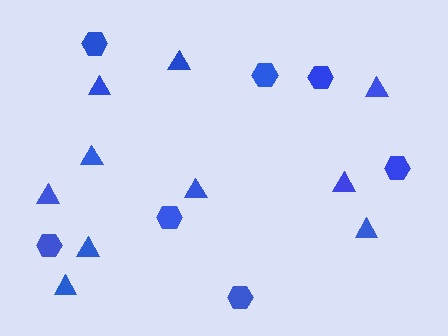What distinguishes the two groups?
There are 2 groups: one group of triangles (10) and one group of hexagons (7).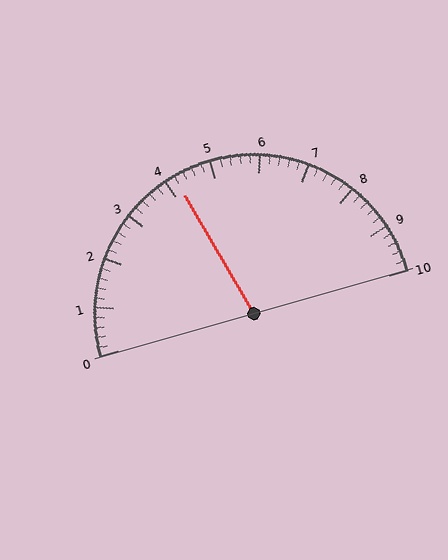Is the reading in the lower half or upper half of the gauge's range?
The reading is in the lower half of the range (0 to 10).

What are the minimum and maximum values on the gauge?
The gauge ranges from 0 to 10.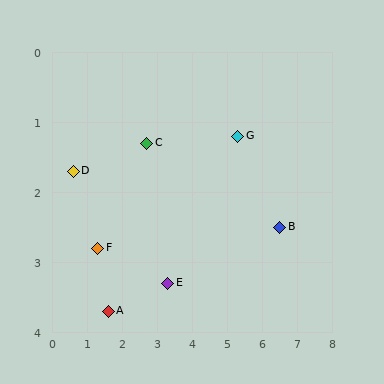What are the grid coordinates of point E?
Point E is at approximately (3.3, 3.3).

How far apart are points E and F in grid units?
Points E and F are about 2.1 grid units apart.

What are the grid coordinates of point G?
Point G is at approximately (5.3, 1.2).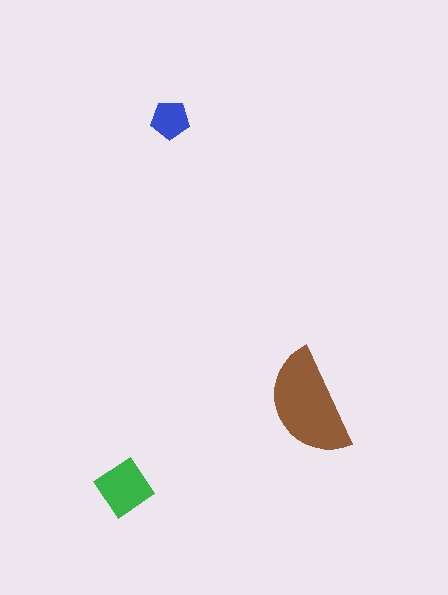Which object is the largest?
The brown semicircle.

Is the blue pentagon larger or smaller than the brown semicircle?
Smaller.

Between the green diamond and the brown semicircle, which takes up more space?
The brown semicircle.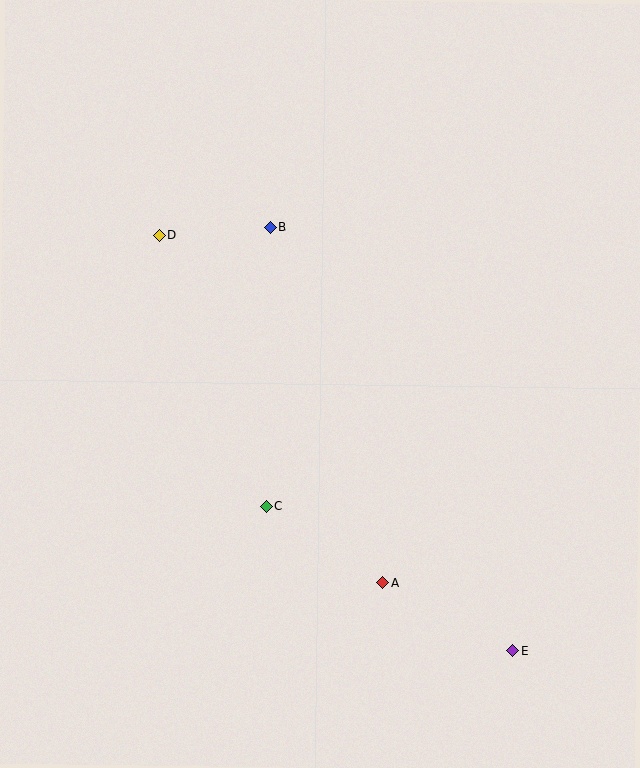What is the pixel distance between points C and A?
The distance between C and A is 139 pixels.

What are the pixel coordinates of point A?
Point A is at (383, 582).